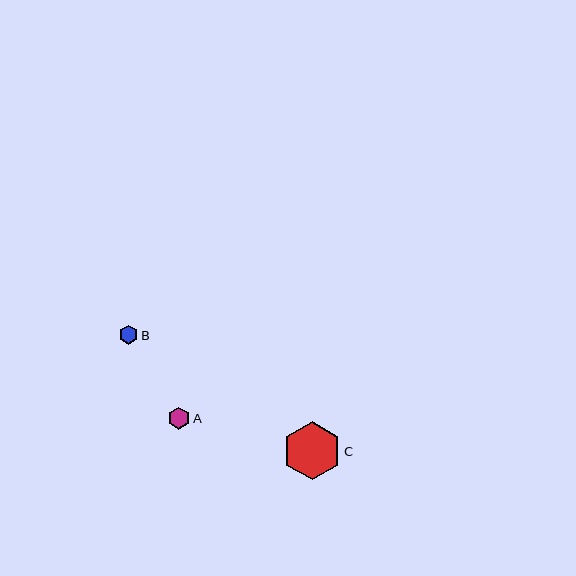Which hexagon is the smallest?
Hexagon B is the smallest with a size of approximately 19 pixels.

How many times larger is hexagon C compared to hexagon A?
Hexagon C is approximately 2.6 times the size of hexagon A.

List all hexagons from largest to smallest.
From largest to smallest: C, A, B.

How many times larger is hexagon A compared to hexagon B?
Hexagon A is approximately 1.2 times the size of hexagon B.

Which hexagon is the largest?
Hexagon C is the largest with a size of approximately 59 pixels.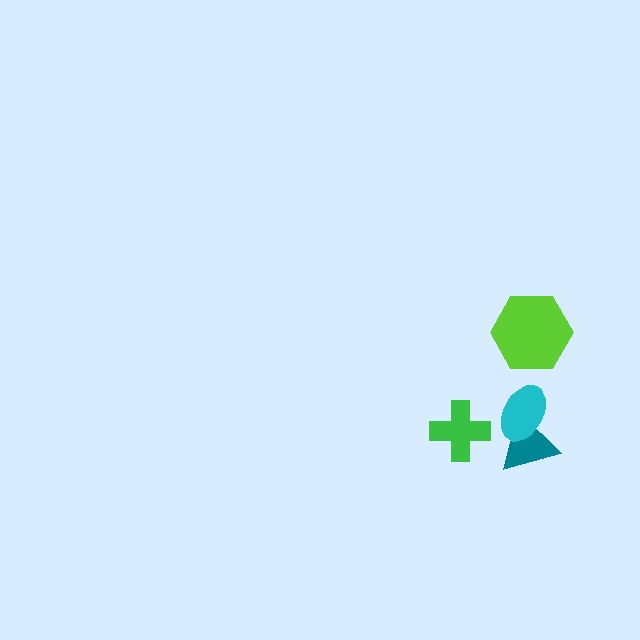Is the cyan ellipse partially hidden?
No, no other shape covers it.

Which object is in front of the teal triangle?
The cyan ellipse is in front of the teal triangle.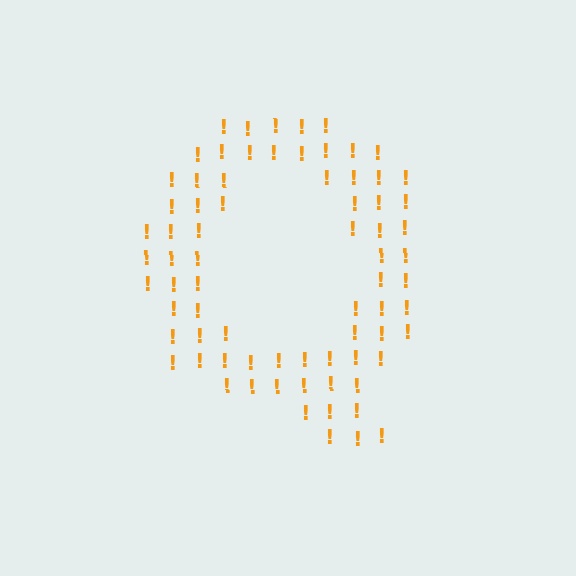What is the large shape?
The large shape is the letter Q.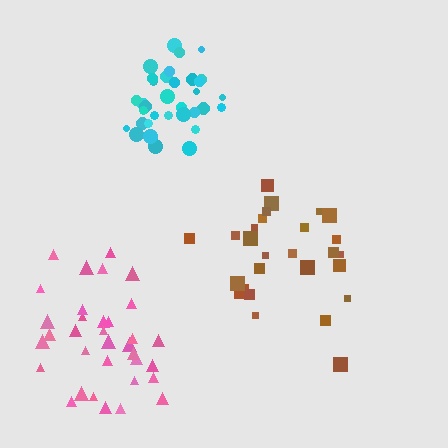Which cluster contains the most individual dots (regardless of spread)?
Cyan (35).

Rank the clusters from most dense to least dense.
cyan, pink, brown.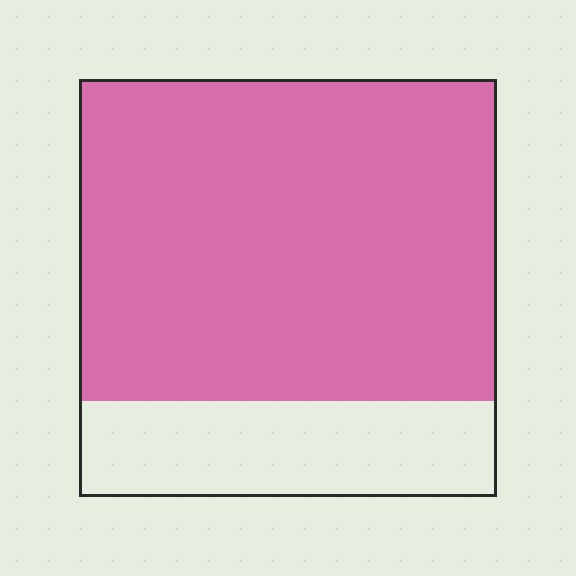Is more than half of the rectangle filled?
Yes.